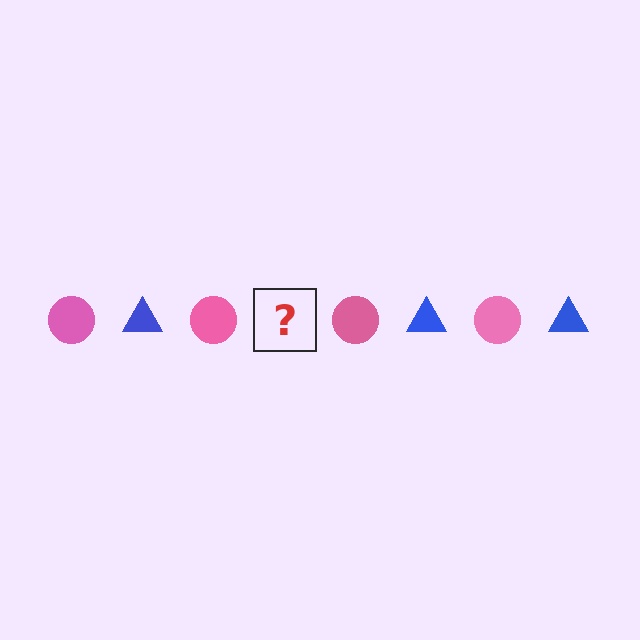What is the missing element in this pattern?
The missing element is a blue triangle.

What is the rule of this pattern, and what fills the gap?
The rule is that the pattern alternates between pink circle and blue triangle. The gap should be filled with a blue triangle.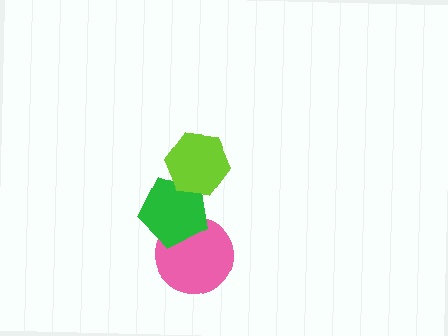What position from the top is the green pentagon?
The green pentagon is 2nd from the top.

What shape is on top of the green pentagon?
The lime hexagon is on top of the green pentagon.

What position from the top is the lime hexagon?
The lime hexagon is 1st from the top.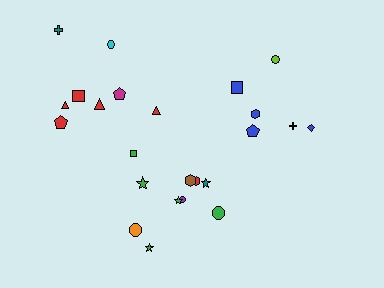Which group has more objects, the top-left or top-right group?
The top-left group.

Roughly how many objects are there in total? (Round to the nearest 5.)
Roughly 25 objects in total.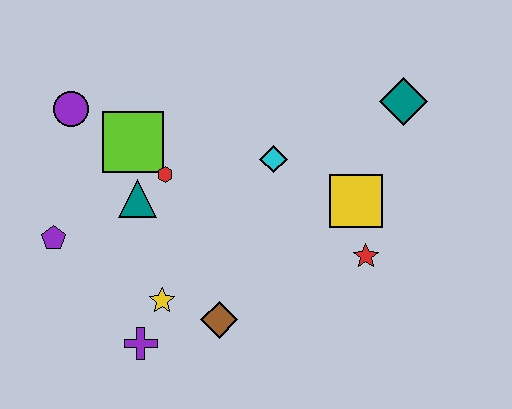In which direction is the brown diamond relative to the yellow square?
The brown diamond is to the left of the yellow square.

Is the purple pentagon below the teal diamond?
Yes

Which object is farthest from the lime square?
The teal diamond is farthest from the lime square.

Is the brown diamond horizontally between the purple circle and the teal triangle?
No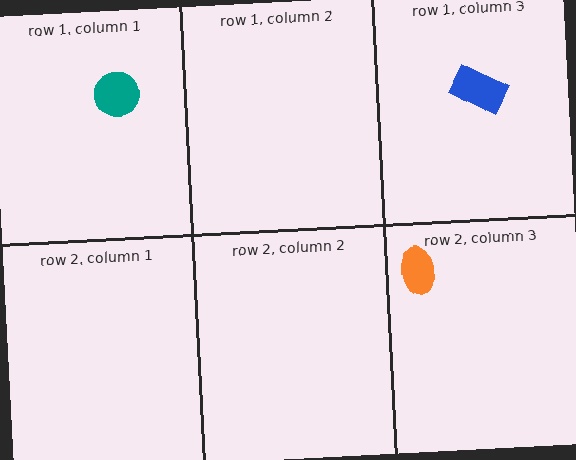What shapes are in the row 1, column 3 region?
The blue rectangle.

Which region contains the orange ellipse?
The row 2, column 3 region.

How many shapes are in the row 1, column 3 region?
1.